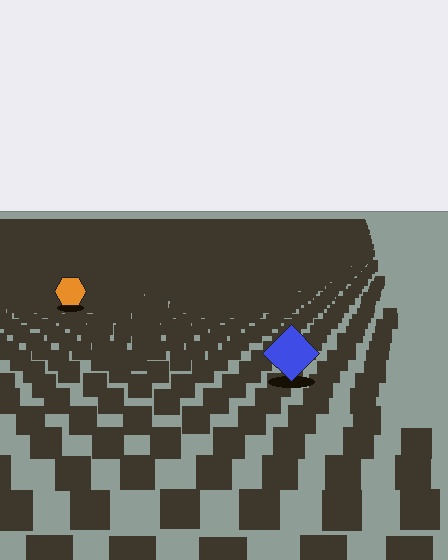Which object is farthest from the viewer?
The orange hexagon is farthest from the viewer. It appears smaller and the ground texture around it is denser.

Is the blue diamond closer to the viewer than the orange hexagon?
Yes. The blue diamond is closer — you can tell from the texture gradient: the ground texture is coarser near it.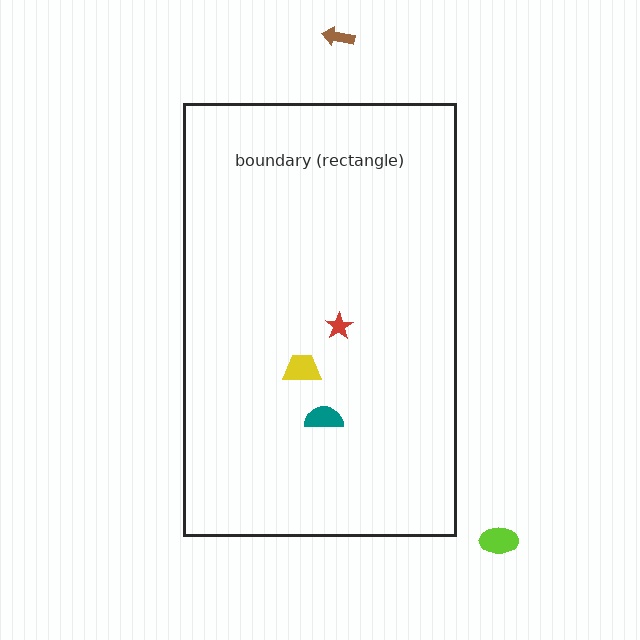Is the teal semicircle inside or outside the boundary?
Inside.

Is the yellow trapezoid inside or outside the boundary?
Inside.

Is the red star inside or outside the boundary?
Inside.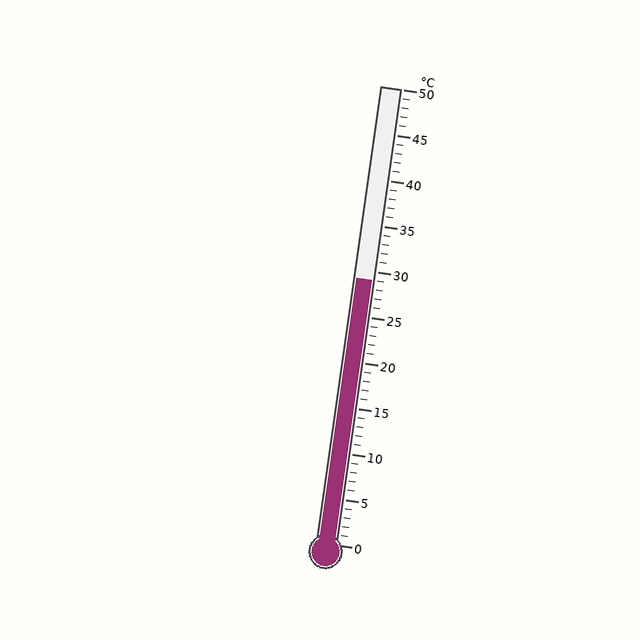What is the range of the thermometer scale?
The thermometer scale ranges from 0°C to 50°C.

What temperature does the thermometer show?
The thermometer shows approximately 29°C.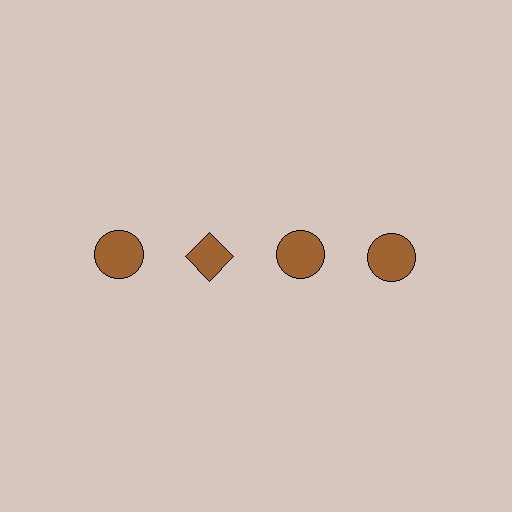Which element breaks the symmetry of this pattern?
The brown diamond in the top row, second from left column breaks the symmetry. All other shapes are brown circles.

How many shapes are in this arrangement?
There are 4 shapes arranged in a grid pattern.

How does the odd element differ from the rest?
It has a different shape: diamond instead of circle.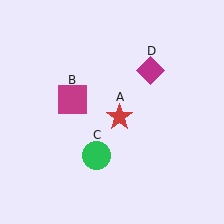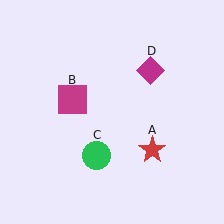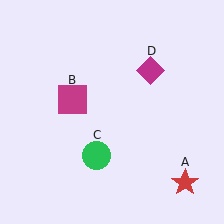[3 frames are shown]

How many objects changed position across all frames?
1 object changed position: red star (object A).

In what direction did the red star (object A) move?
The red star (object A) moved down and to the right.